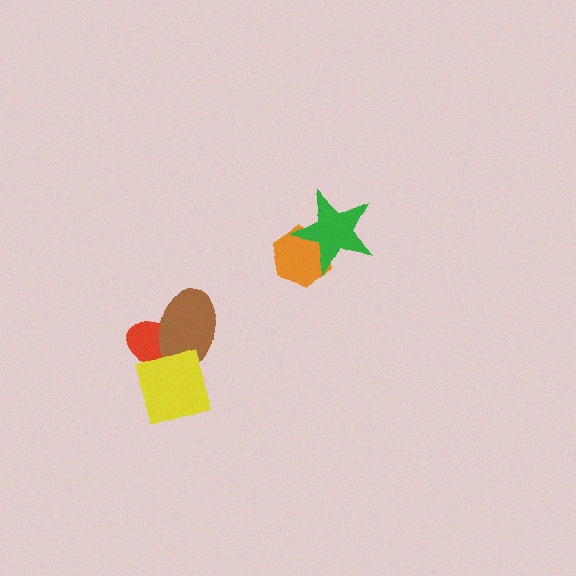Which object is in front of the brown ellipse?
The yellow diamond is in front of the brown ellipse.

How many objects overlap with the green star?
1 object overlaps with the green star.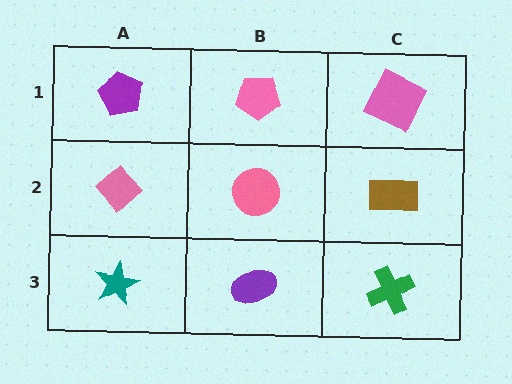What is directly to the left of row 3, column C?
A purple ellipse.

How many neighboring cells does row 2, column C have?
3.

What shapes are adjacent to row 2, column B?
A pink pentagon (row 1, column B), a purple ellipse (row 3, column B), a pink diamond (row 2, column A), a brown rectangle (row 2, column C).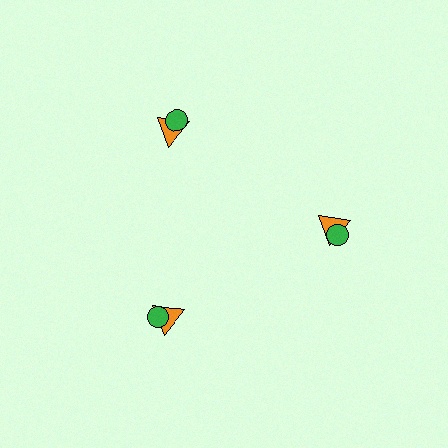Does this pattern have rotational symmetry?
Yes, this pattern has 3-fold rotational symmetry. It looks the same after rotating 120 degrees around the center.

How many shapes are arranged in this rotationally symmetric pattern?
There are 6 shapes, arranged in 3 groups of 2.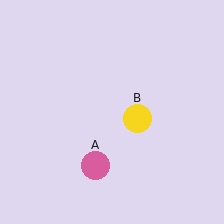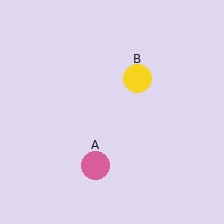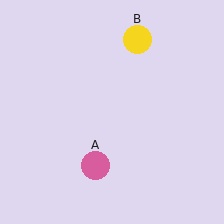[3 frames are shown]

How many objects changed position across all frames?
1 object changed position: yellow circle (object B).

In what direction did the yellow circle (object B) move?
The yellow circle (object B) moved up.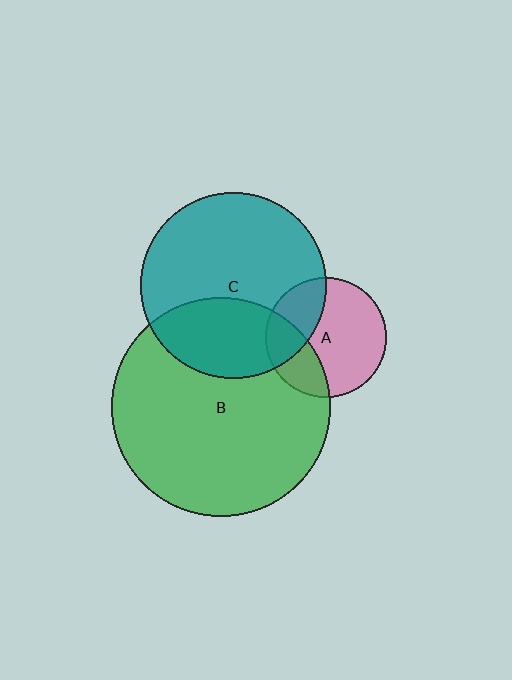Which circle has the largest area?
Circle B (green).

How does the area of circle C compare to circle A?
Approximately 2.4 times.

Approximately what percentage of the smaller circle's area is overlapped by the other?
Approximately 35%.